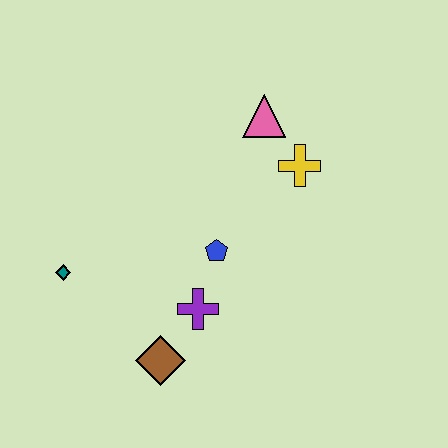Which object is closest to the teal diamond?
The brown diamond is closest to the teal diamond.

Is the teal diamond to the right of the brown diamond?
No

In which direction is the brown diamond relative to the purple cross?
The brown diamond is below the purple cross.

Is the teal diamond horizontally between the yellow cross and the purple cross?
No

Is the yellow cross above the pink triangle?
No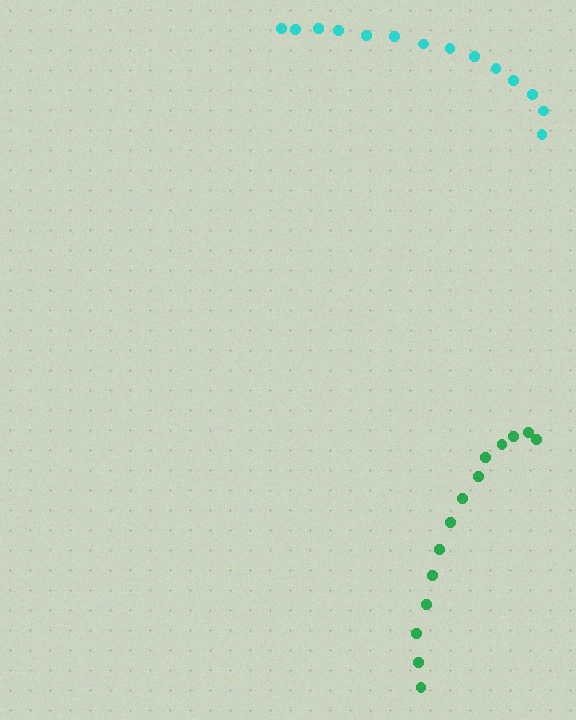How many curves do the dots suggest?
There are 2 distinct paths.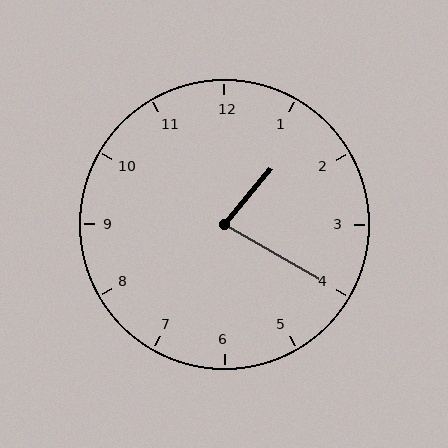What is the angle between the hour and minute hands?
Approximately 80 degrees.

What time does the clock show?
1:20.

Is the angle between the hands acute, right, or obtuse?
It is acute.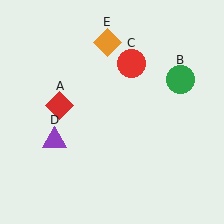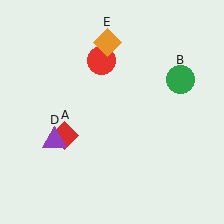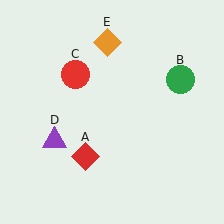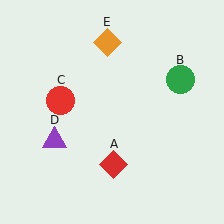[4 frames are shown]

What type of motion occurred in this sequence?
The red diamond (object A), red circle (object C) rotated counterclockwise around the center of the scene.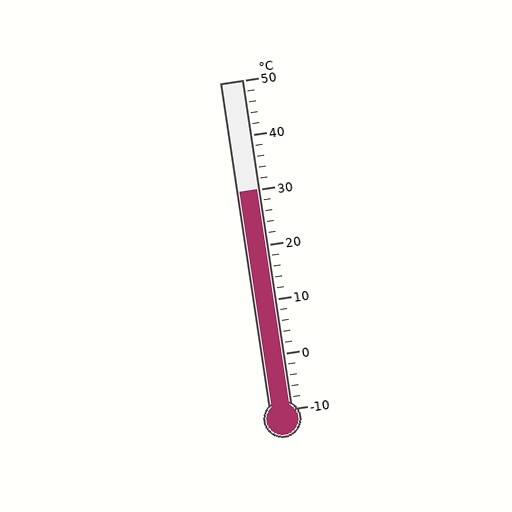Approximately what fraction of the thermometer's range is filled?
The thermometer is filled to approximately 65% of its range.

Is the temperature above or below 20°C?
The temperature is above 20°C.